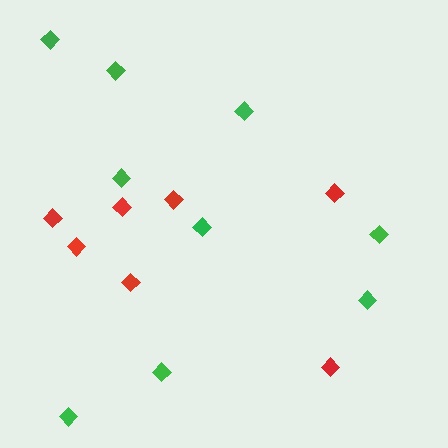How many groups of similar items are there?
There are 2 groups: one group of green diamonds (9) and one group of red diamonds (7).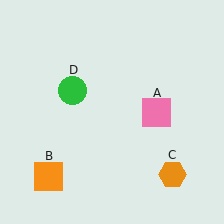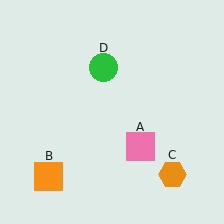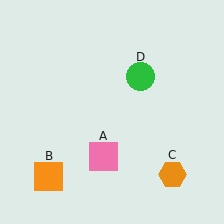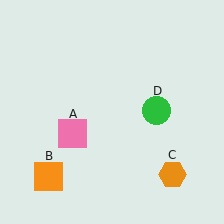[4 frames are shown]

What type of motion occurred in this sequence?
The pink square (object A), green circle (object D) rotated clockwise around the center of the scene.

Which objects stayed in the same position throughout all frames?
Orange square (object B) and orange hexagon (object C) remained stationary.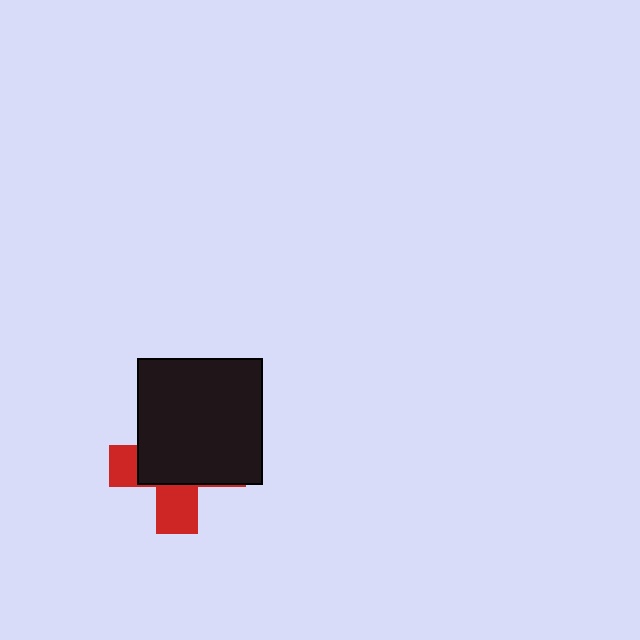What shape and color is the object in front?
The object in front is a black square.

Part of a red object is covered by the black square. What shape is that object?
It is a cross.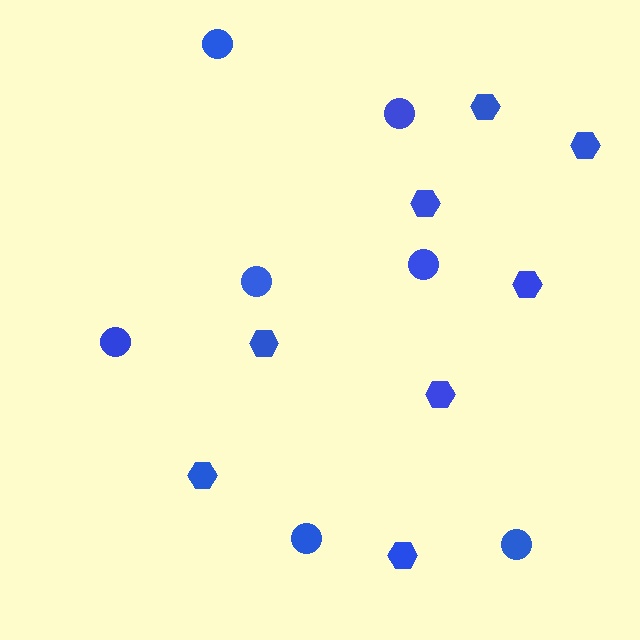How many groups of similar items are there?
There are 2 groups: one group of hexagons (8) and one group of circles (7).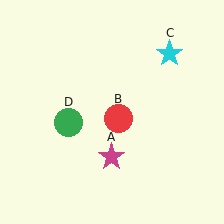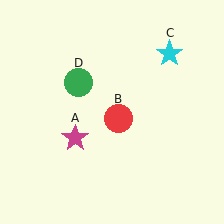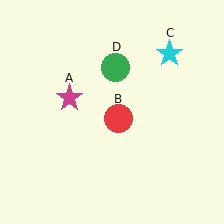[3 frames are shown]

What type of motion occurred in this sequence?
The magenta star (object A), green circle (object D) rotated clockwise around the center of the scene.